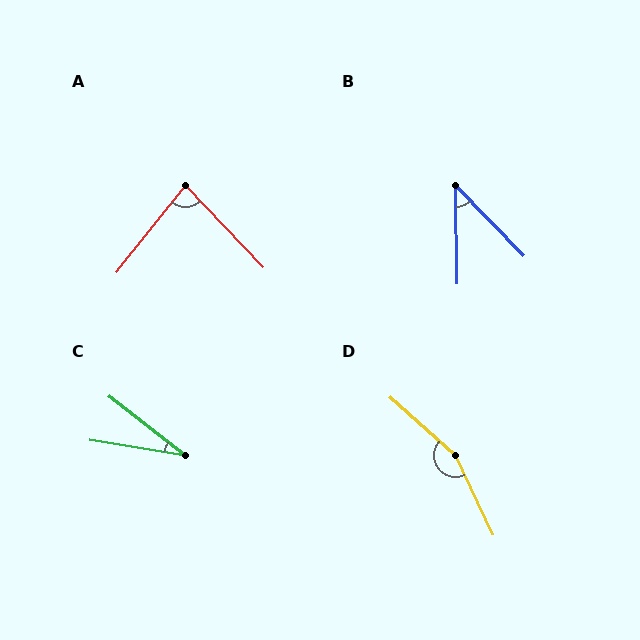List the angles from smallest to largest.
C (28°), B (43°), A (82°), D (157°).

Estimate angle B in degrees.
Approximately 43 degrees.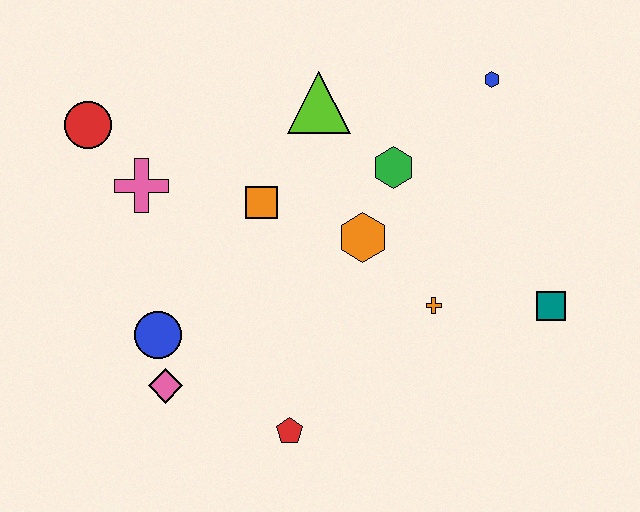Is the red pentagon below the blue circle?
Yes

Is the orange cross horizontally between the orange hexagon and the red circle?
No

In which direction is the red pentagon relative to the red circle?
The red pentagon is below the red circle.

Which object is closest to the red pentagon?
The pink diamond is closest to the red pentagon.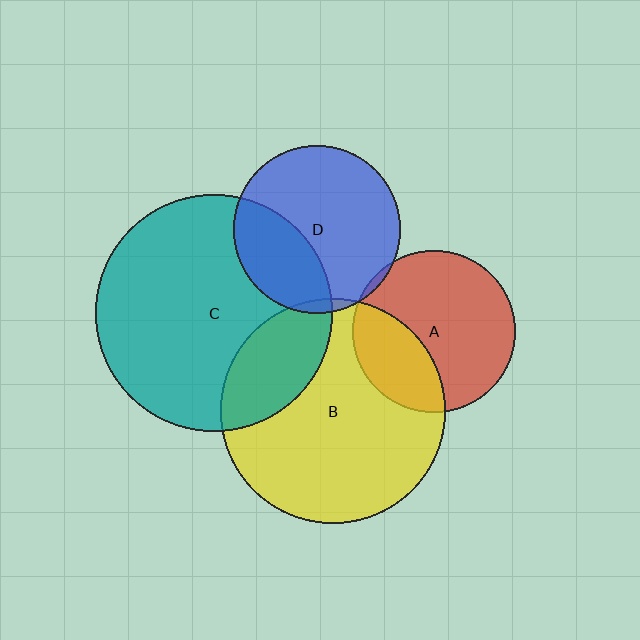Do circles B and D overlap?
Yes.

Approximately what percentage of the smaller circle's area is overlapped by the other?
Approximately 5%.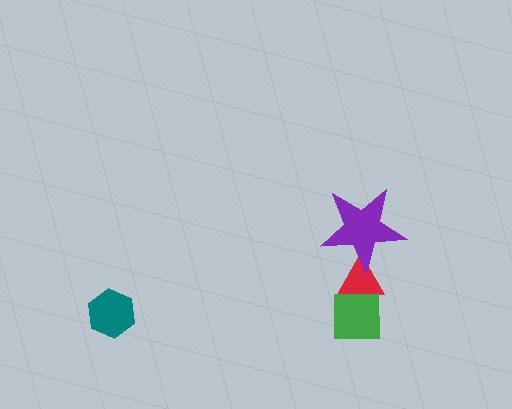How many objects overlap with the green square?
1 object overlaps with the green square.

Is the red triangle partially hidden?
Yes, it is partially covered by another shape.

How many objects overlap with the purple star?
1 object overlaps with the purple star.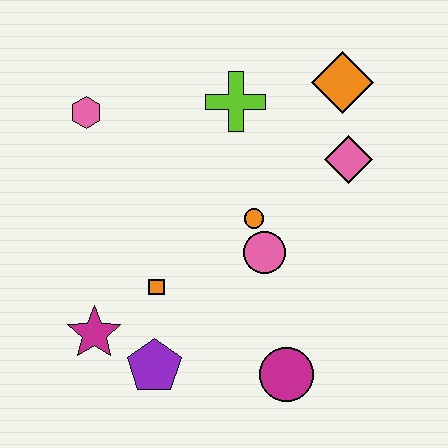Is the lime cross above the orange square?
Yes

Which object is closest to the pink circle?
The orange circle is closest to the pink circle.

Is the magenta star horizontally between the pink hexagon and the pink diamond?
Yes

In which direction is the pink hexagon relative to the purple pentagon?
The pink hexagon is above the purple pentagon.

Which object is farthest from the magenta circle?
The pink hexagon is farthest from the magenta circle.